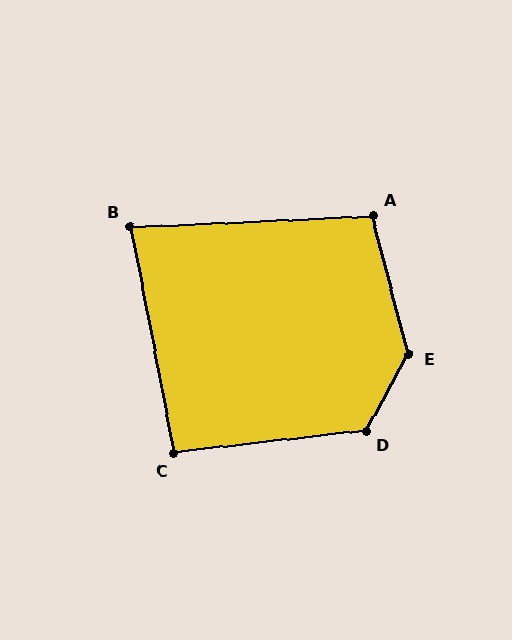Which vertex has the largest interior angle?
E, at approximately 137 degrees.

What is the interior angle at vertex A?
Approximately 102 degrees (obtuse).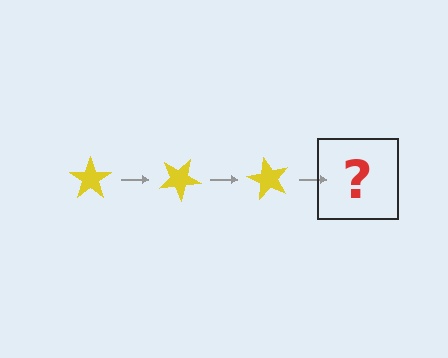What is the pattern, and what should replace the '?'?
The pattern is that the star rotates 30 degrees each step. The '?' should be a yellow star rotated 90 degrees.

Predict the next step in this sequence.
The next step is a yellow star rotated 90 degrees.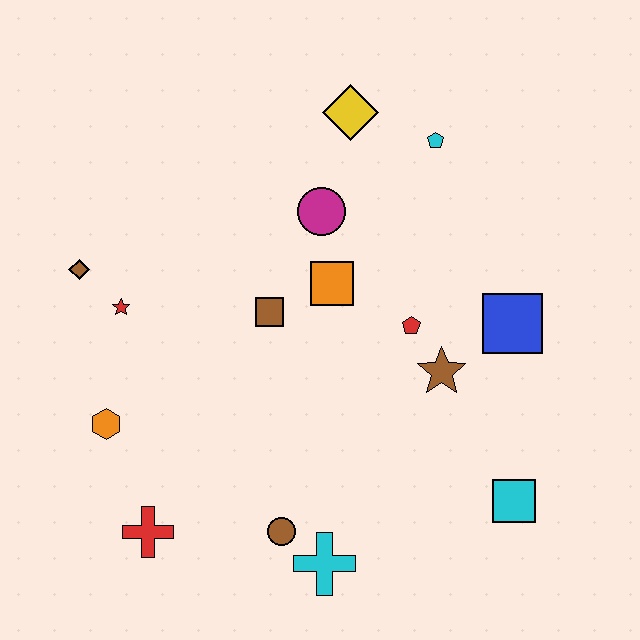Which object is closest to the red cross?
The orange hexagon is closest to the red cross.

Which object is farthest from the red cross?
The cyan pentagon is farthest from the red cross.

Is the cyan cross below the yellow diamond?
Yes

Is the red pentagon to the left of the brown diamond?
No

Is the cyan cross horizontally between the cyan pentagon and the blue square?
No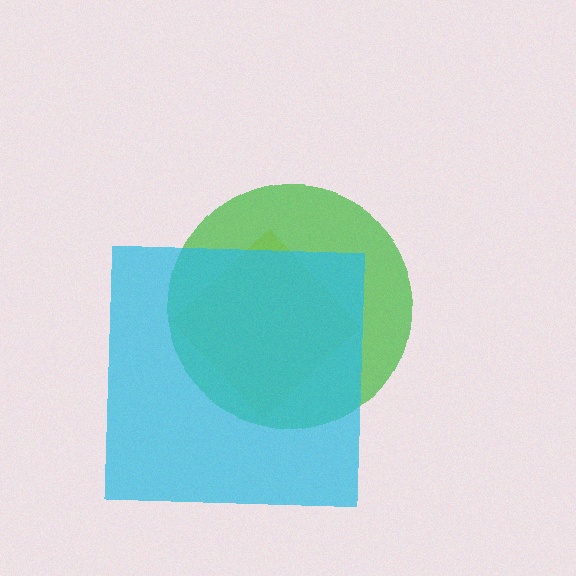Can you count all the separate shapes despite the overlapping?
Yes, there are 3 separate shapes.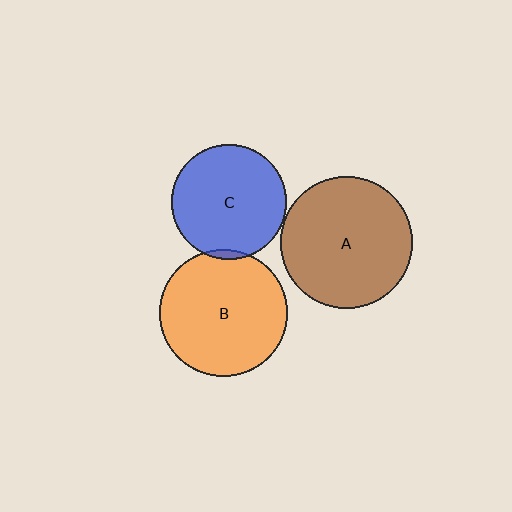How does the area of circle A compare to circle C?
Approximately 1.3 times.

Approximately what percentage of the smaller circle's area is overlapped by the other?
Approximately 5%.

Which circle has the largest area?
Circle A (brown).